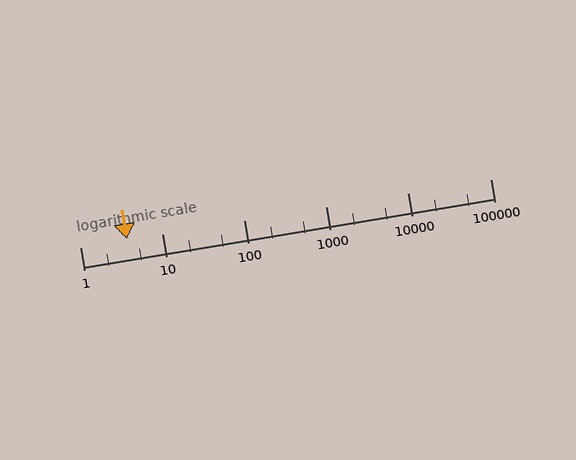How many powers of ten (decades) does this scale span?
The scale spans 5 decades, from 1 to 100000.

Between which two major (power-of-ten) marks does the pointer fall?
The pointer is between 1 and 10.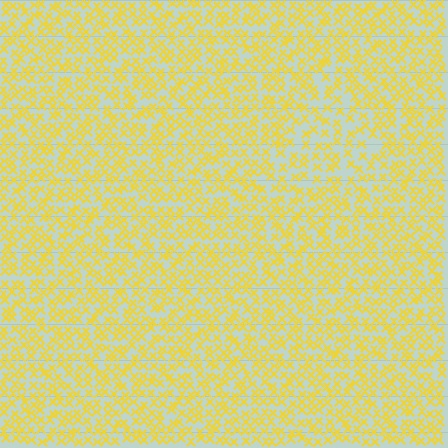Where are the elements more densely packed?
The elements are more densely packed outside the triangle boundary.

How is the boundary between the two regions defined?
The boundary is defined by a change in element density (approximately 1.5x ratio). All elements are the same color, size, and shape.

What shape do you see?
I see a triangle.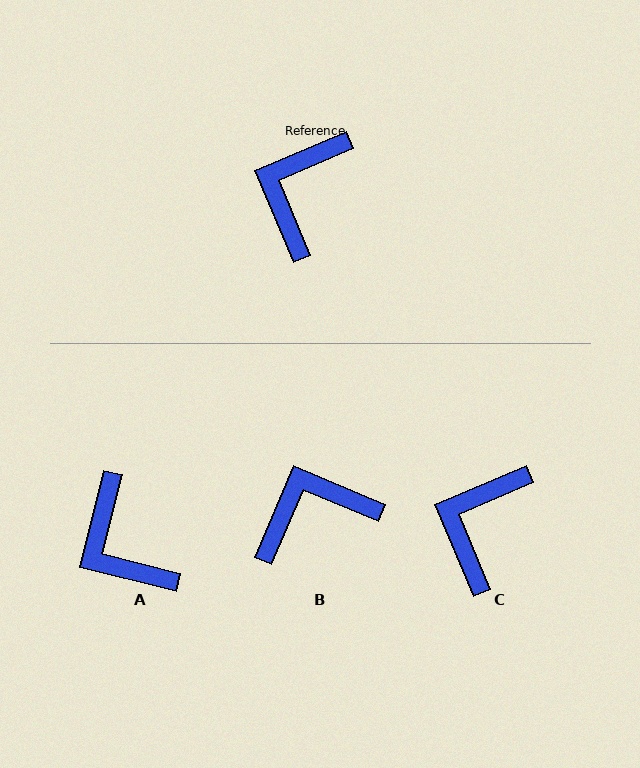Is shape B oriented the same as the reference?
No, it is off by about 46 degrees.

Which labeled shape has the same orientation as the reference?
C.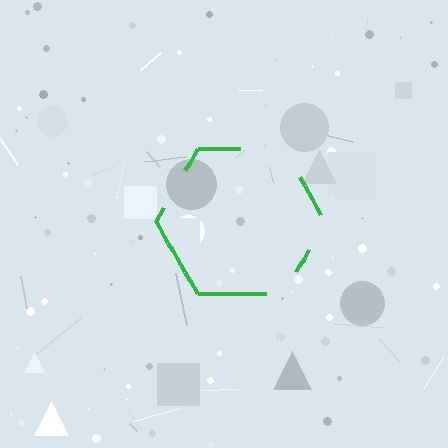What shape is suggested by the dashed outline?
The dashed outline suggests a hexagon.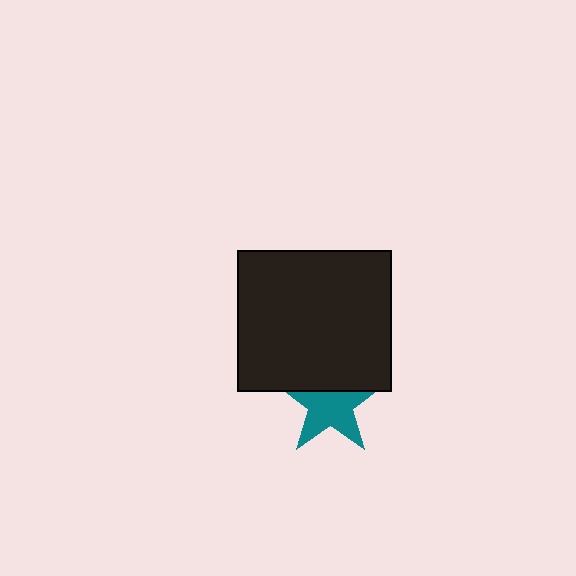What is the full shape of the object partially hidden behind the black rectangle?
The partially hidden object is a teal star.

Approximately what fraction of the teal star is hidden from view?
Roughly 34% of the teal star is hidden behind the black rectangle.